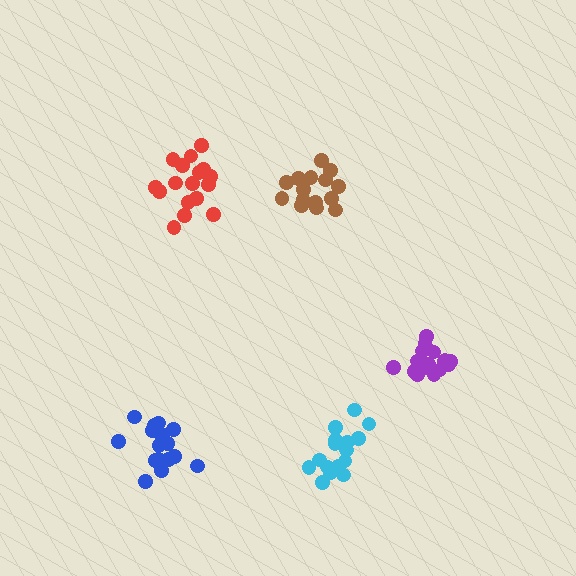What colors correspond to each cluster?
The clusters are colored: cyan, blue, purple, red, brown.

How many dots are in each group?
Group 1: 16 dots, Group 2: 17 dots, Group 3: 19 dots, Group 4: 17 dots, Group 5: 15 dots (84 total).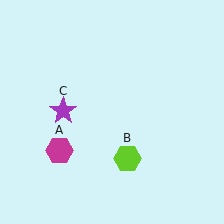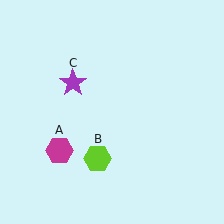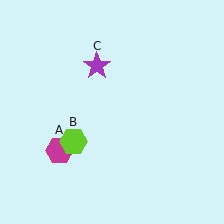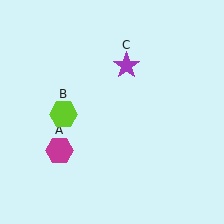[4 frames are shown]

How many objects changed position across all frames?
2 objects changed position: lime hexagon (object B), purple star (object C).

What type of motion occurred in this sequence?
The lime hexagon (object B), purple star (object C) rotated clockwise around the center of the scene.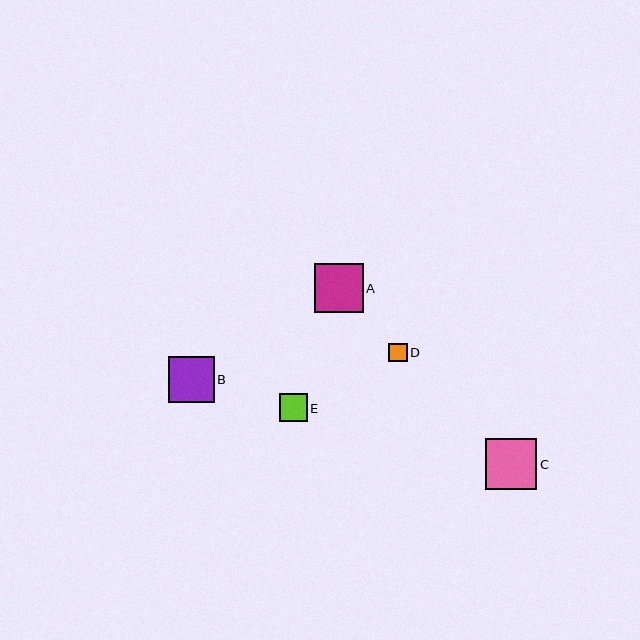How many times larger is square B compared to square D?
Square B is approximately 2.5 times the size of square D.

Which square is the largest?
Square C is the largest with a size of approximately 51 pixels.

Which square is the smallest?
Square D is the smallest with a size of approximately 18 pixels.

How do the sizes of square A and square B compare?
Square A and square B are approximately the same size.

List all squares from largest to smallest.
From largest to smallest: C, A, B, E, D.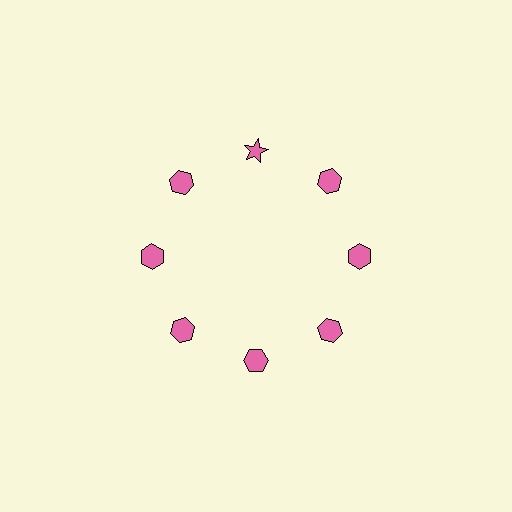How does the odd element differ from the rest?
It has a different shape: star instead of hexagon.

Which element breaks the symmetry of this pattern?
The pink star at roughly the 12 o'clock position breaks the symmetry. All other shapes are pink hexagons.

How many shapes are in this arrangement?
There are 8 shapes arranged in a ring pattern.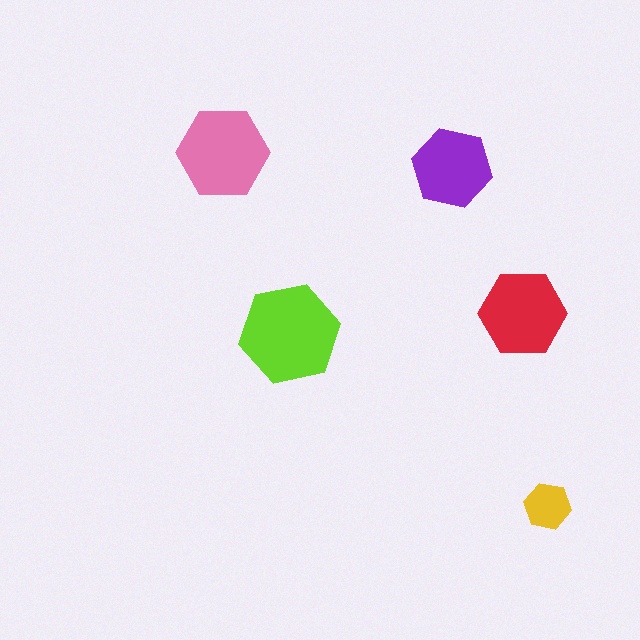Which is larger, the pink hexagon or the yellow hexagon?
The pink one.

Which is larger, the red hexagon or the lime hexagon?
The lime one.